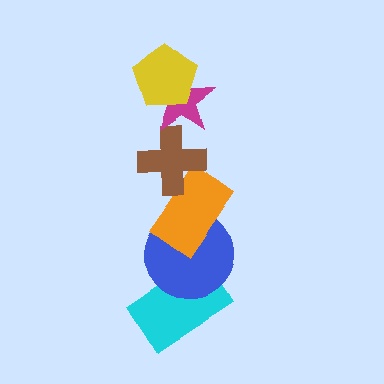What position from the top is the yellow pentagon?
The yellow pentagon is 1st from the top.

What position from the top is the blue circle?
The blue circle is 5th from the top.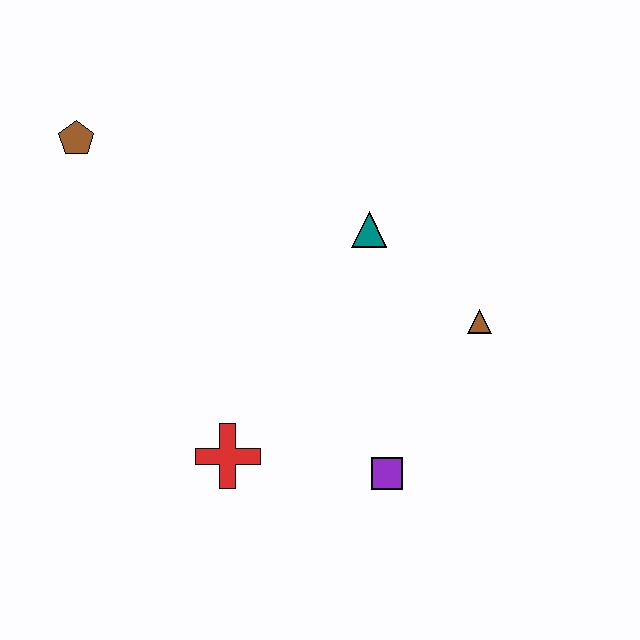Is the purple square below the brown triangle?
Yes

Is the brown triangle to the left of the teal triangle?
No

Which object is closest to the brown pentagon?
The teal triangle is closest to the brown pentagon.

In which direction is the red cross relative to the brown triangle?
The red cross is to the left of the brown triangle.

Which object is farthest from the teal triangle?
The brown pentagon is farthest from the teal triangle.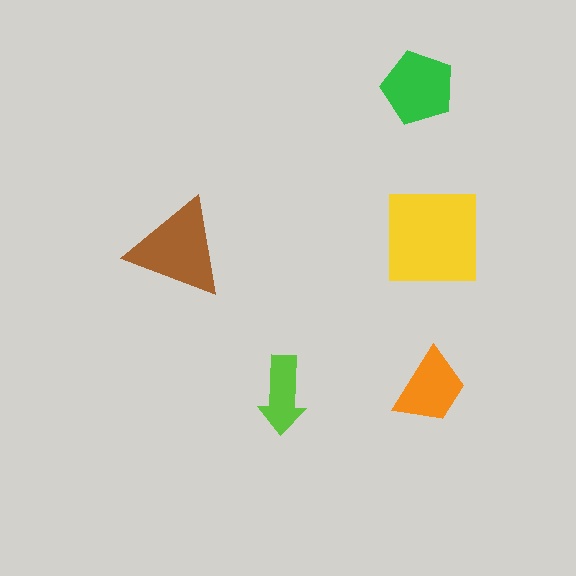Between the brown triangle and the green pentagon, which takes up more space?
The brown triangle.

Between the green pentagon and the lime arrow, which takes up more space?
The green pentagon.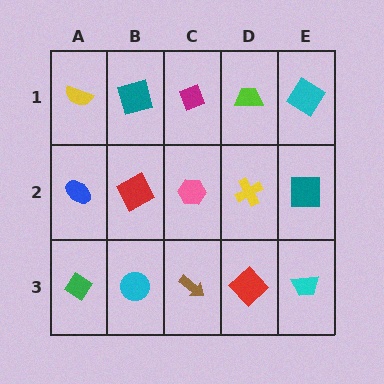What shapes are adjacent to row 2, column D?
A lime trapezoid (row 1, column D), a red diamond (row 3, column D), a pink hexagon (row 2, column C), a teal square (row 2, column E).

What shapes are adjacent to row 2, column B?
A teal square (row 1, column B), a cyan circle (row 3, column B), a blue ellipse (row 2, column A), a pink hexagon (row 2, column C).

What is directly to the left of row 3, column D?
A brown arrow.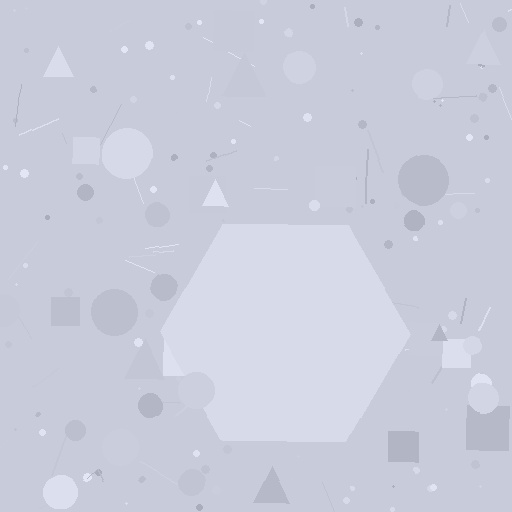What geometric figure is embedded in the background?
A hexagon is embedded in the background.